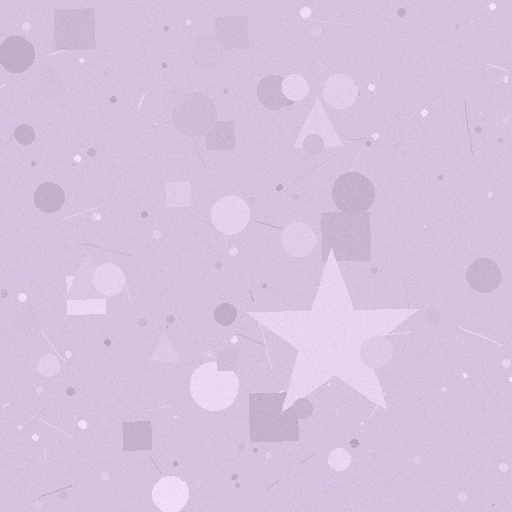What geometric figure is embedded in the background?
A star is embedded in the background.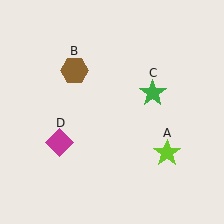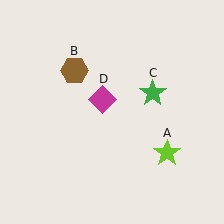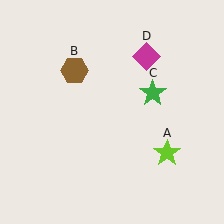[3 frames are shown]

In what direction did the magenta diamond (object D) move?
The magenta diamond (object D) moved up and to the right.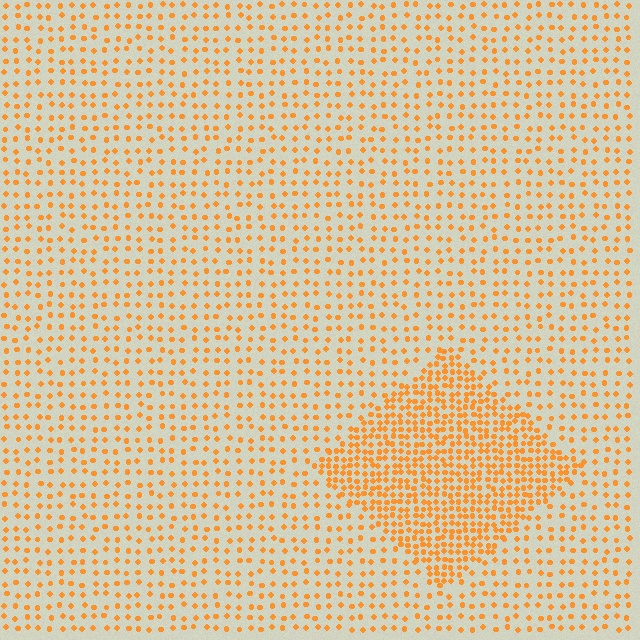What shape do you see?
I see a diamond.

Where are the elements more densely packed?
The elements are more densely packed inside the diamond boundary.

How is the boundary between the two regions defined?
The boundary is defined by a change in element density (approximately 2.4x ratio). All elements are the same color, size, and shape.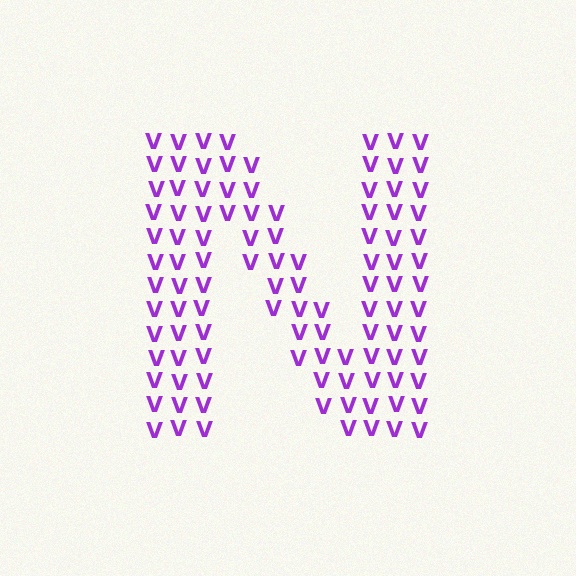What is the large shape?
The large shape is the letter N.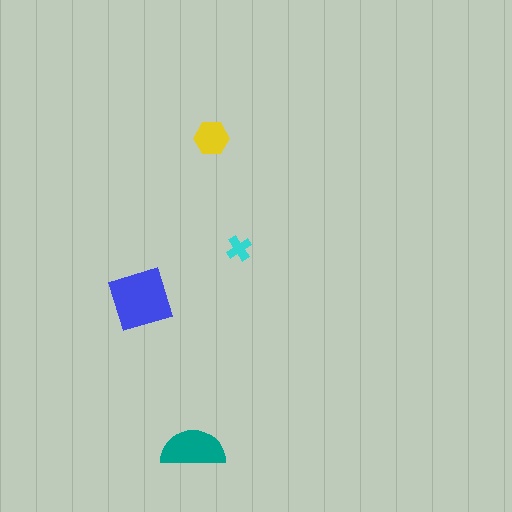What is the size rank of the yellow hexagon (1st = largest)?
3rd.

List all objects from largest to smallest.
The blue diamond, the teal semicircle, the yellow hexagon, the cyan cross.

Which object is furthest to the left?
The blue diamond is leftmost.